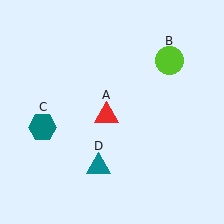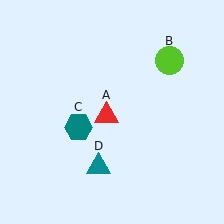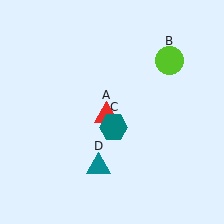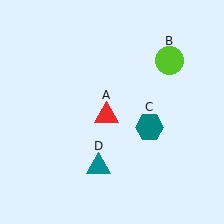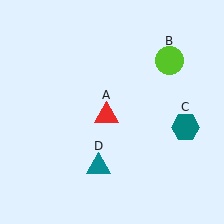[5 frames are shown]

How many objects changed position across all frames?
1 object changed position: teal hexagon (object C).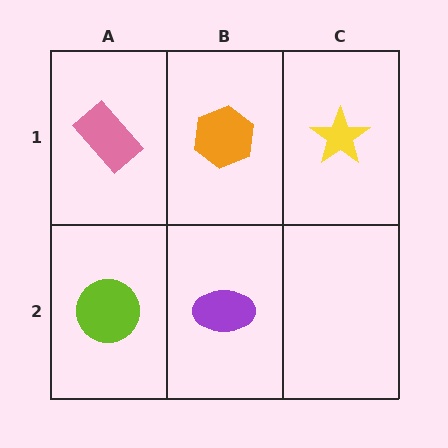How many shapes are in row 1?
3 shapes.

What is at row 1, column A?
A pink rectangle.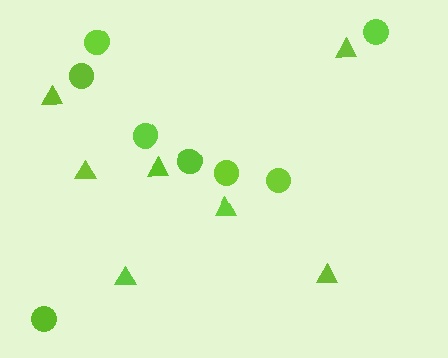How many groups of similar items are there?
There are 2 groups: one group of triangles (7) and one group of circles (8).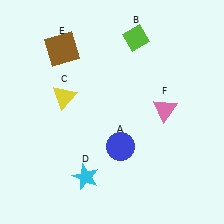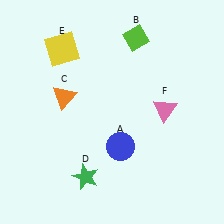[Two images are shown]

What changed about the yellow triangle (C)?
In Image 1, C is yellow. In Image 2, it changed to orange.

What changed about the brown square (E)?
In Image 1, E is brown. In Image 2, it changed to yellow.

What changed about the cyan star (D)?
In Image 1, D is cyan. In Image 2, it changed to green.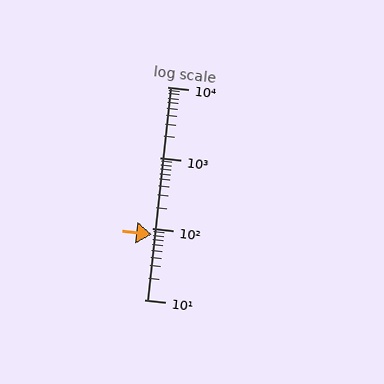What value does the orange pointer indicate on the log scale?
The pointer indicates approximately 83.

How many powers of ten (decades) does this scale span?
The scale spans 3 decades, from 10 to 10000.